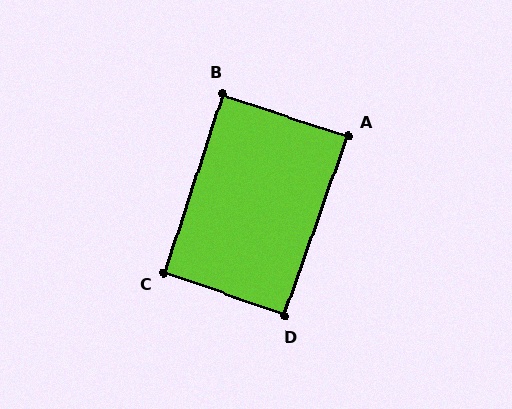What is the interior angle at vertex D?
Approximately 90 degrees (approximately right).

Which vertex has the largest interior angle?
C, at approximately 91 degrees.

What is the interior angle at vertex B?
Approximately 90 degrees (approximately right).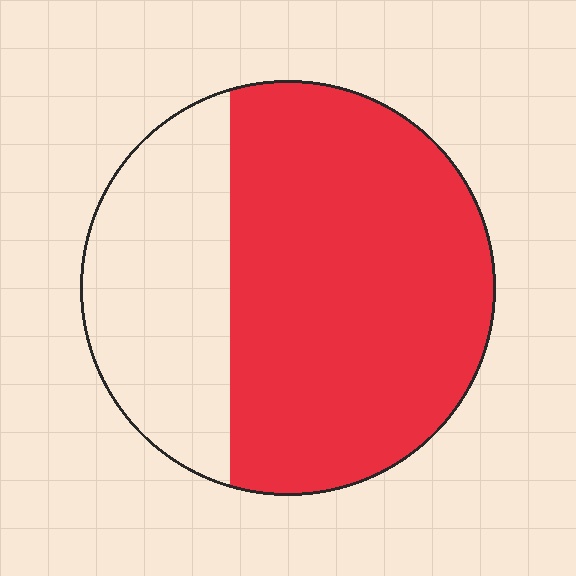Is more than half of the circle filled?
Yes.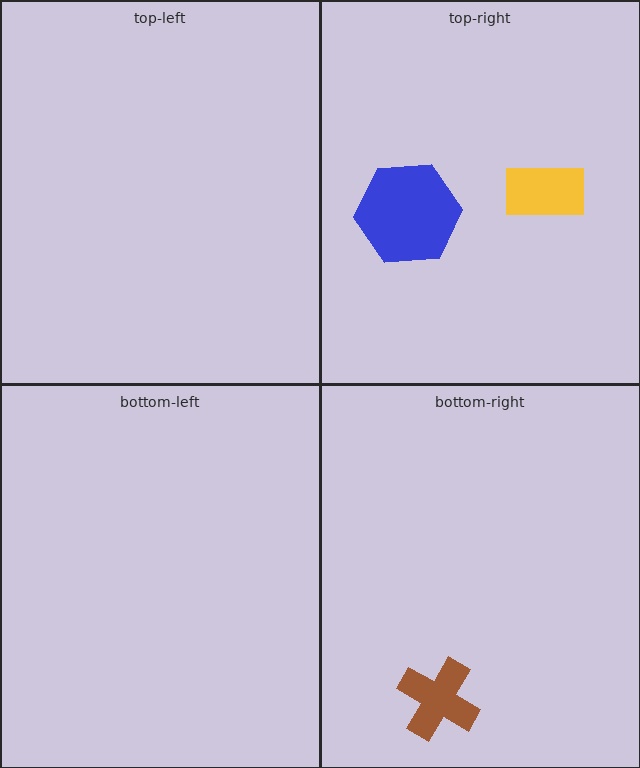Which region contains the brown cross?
The bottom-right region.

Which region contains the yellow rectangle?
The top-right region.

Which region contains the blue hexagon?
The top-right region.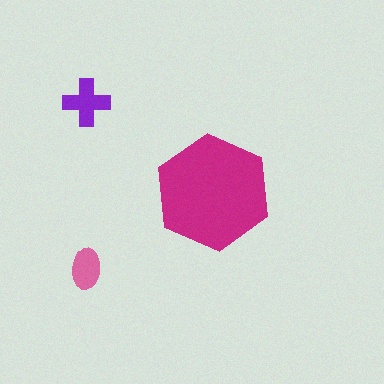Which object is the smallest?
The pink ellipse.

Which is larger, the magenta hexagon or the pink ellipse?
The magenta hexagon.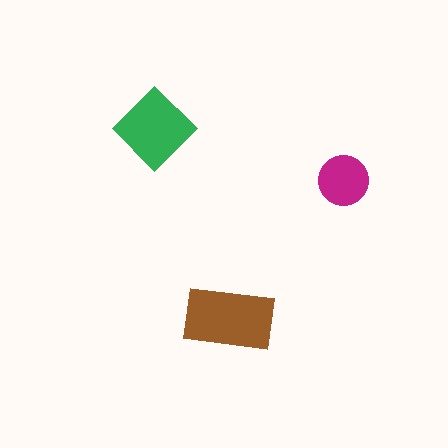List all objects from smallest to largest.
The magenta circle, the green diamond, the brown rectangle.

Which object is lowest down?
The brown rectangle is bottommost.